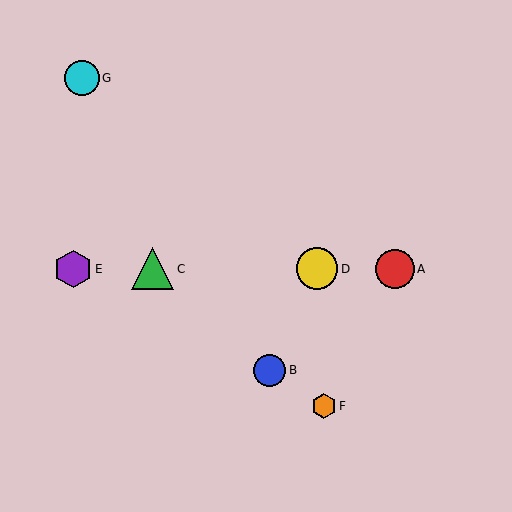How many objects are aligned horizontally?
4 objects (A, C, D, E) are aligned horizontally.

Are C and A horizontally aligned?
Yes, both are at y≈269.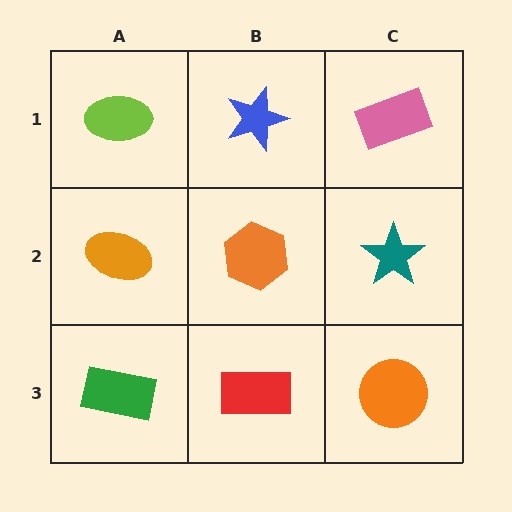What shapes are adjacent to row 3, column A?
An orange ellipse (row 2, column A), a red rectangle (row 3, column B).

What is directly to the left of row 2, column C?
An orange hexagon.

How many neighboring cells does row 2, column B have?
4.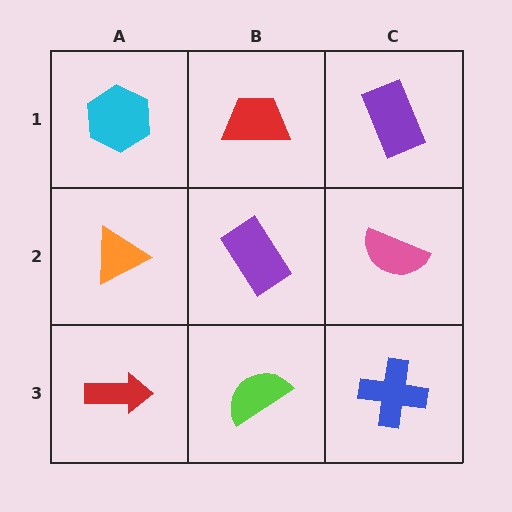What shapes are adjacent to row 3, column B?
A purple rectangle (row 2, column B), a red arrow (row 3, column A), a blue cross (row 3, column C).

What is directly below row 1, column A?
An orange triangle.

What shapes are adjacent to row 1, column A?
An orange triangle (row 2, column A), a red trapezoid (row 1, column B).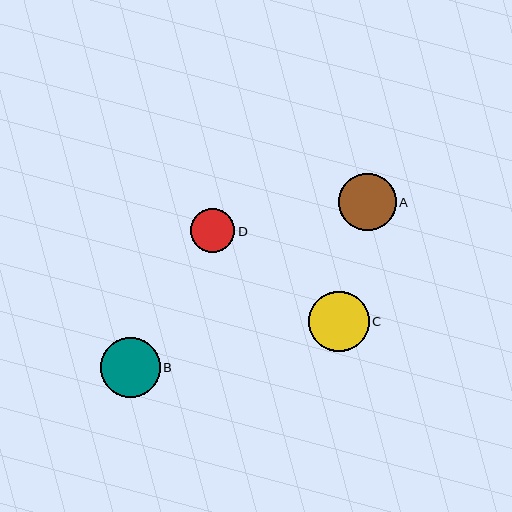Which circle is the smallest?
Circle D is the smallest with a size of approximately 44 pixels.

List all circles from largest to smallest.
From largest to smallest: C, B, A, D.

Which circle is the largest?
Circle C is the largest with a size of approximately 61 pixels.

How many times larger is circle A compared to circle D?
Circle A is approximately 1.3 times the size of circle D.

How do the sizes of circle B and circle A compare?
Circle B and circle A are approximately the same size.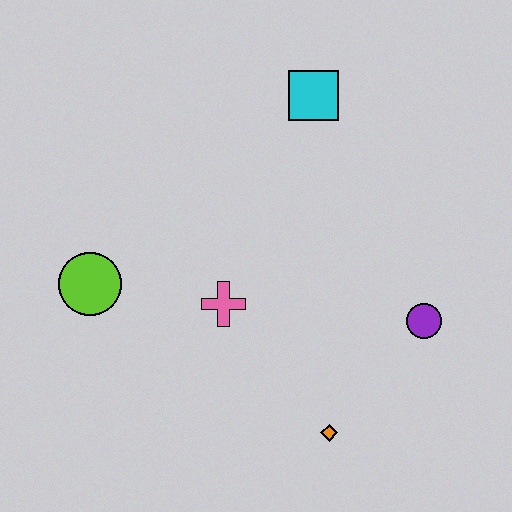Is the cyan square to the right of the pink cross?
Yes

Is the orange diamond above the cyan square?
No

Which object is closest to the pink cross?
The lime circle is closest to the pink cross.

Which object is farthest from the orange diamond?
The cyan square is farthest from the orange diamond.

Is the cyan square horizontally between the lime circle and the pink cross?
No